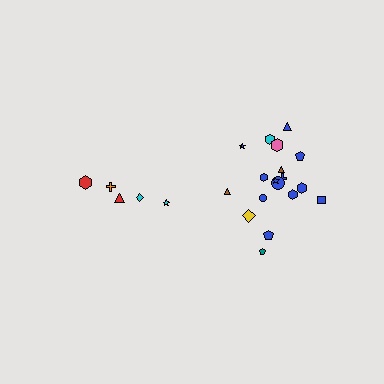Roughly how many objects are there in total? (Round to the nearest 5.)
Roughly 25 objects in total.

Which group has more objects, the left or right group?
The right group.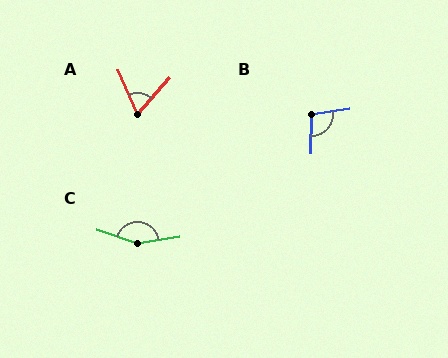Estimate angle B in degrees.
Approximately 100 degrees.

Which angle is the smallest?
A, at approximately 64 degrees.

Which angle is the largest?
C, at approximately 152 degrees.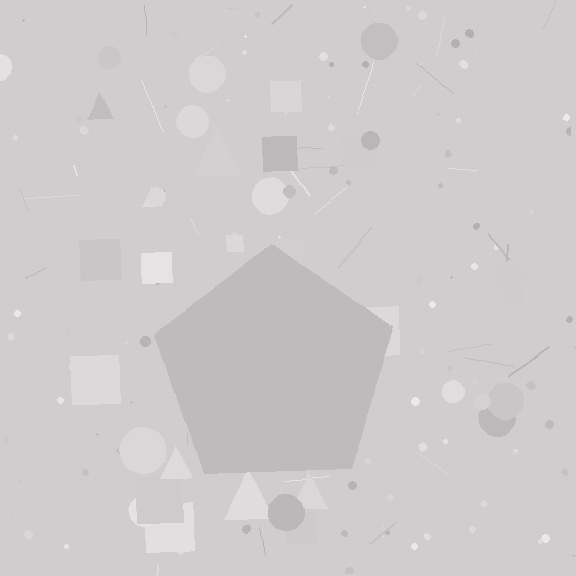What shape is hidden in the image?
A pentagon is hidden in the image.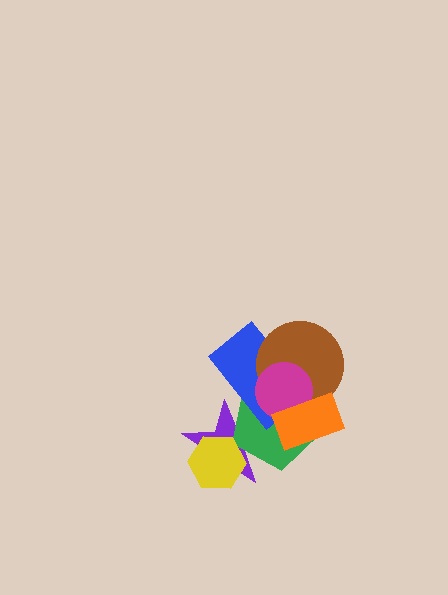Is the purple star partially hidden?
Yes, it is partially covered by another shape.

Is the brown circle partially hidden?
Yes, it is partially covered by another shape.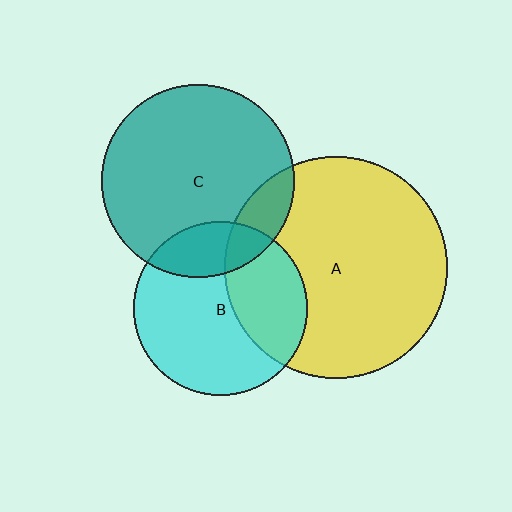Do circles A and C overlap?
Yes.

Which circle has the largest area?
Circle A (yellow).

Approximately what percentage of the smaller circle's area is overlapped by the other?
Approximately 15%.